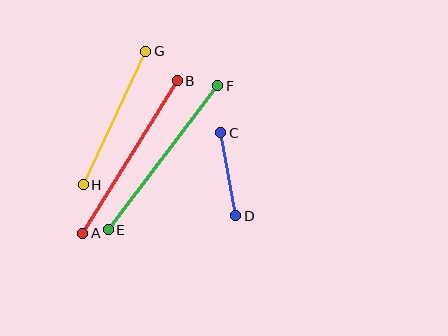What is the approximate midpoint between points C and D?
The midpoint is at approximately (228, 174) pixels.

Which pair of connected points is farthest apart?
Points E and F are farthest apart.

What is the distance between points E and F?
The distance is approximately 181 pixels.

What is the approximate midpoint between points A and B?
The midpoint is at approximately (130, 157) pixels.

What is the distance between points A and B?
The distance is approximately 179 pixels.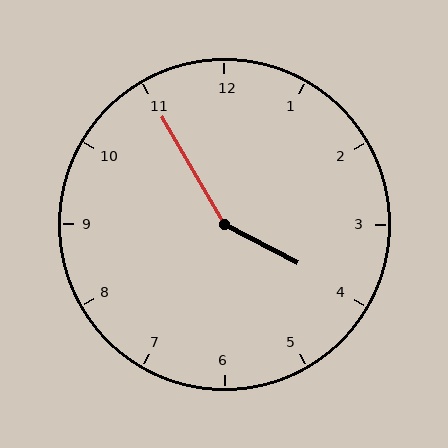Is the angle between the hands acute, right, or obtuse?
It is obtuse.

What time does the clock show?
3:55.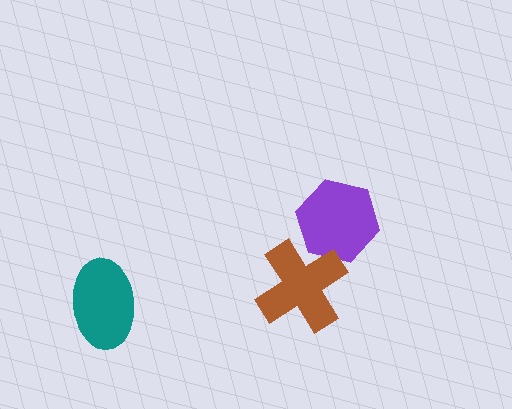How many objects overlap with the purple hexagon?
1 object overlaps with the purple hexagon.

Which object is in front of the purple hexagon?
The brown cross is in front of the purple hexagon.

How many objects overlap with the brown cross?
1 object overlaps with the brown cross.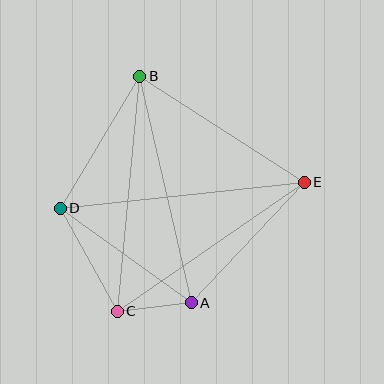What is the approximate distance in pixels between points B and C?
The distance between B and C is approximately 236 pixels.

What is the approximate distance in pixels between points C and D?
The distance between C and D is approximately 118 pixels.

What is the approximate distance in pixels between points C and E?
The distance between C and E is approximately 227 pixels.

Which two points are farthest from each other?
Points D and E are farthest from each other.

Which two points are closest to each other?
Points A and C are closest to each other.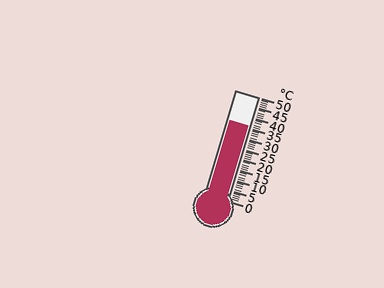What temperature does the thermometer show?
The thermometer shows approximately 36°C.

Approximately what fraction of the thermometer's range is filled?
The thermometer is filled to approximately 70% of its range.